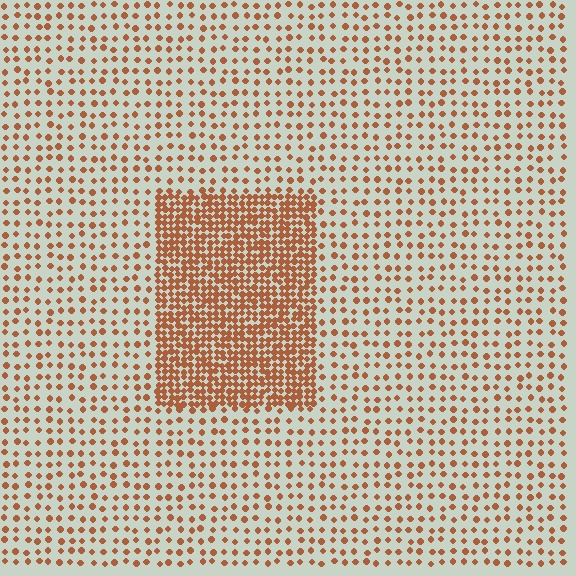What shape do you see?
I see a rectangle.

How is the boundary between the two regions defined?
The boundary is defined by a change in element density (approximately 2.9x ratio). All elements are the same color, size, and shape.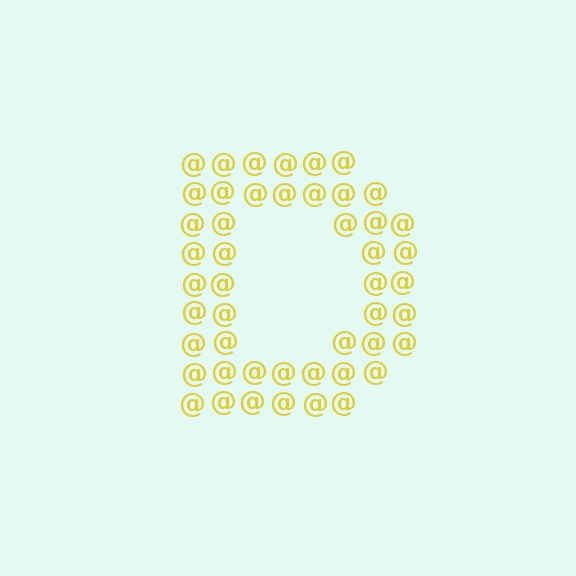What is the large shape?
The large shape is the letter D.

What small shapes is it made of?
It is made of small at signs.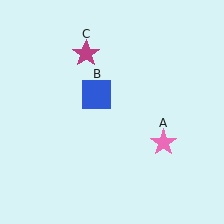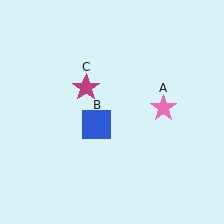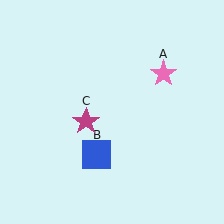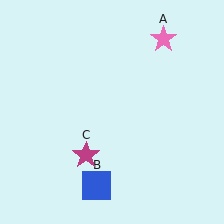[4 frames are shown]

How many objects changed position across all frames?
3 objects changed position: pink star (object A), blue square (object B), magenta star (object C).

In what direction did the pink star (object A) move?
The pink star (object A) moved up.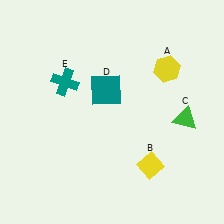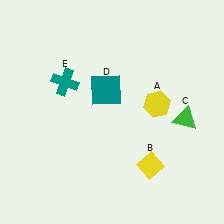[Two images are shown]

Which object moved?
The yellow hexagon (A) moved down.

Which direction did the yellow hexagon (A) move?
The yellow hexagon (A) moved down.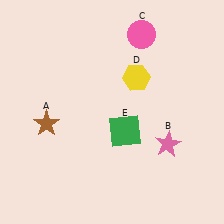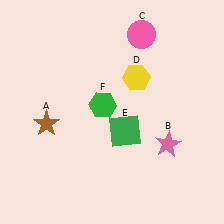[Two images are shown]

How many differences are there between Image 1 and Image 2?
There is 1 difference between the two images.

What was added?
A green hexagon (F) was added in Image 2.